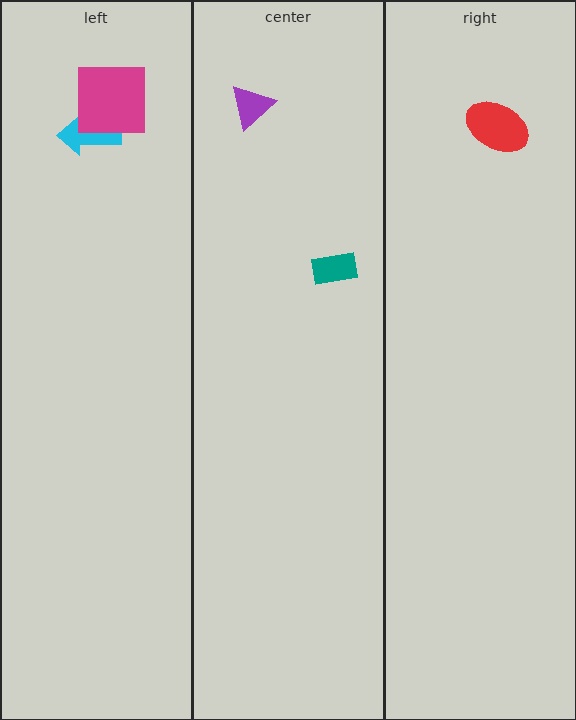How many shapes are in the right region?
1.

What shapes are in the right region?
The red ellipse.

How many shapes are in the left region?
2.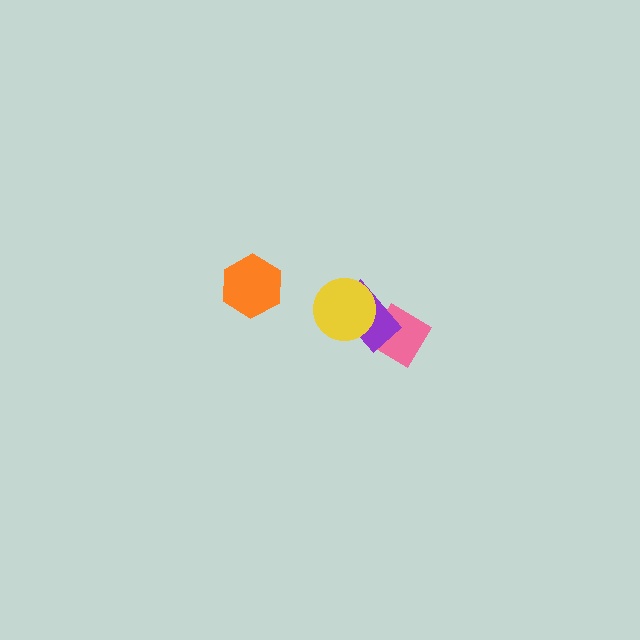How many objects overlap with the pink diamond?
1 object overlaps with the pink diamond.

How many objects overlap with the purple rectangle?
2 objects overlap with the purple rectangle.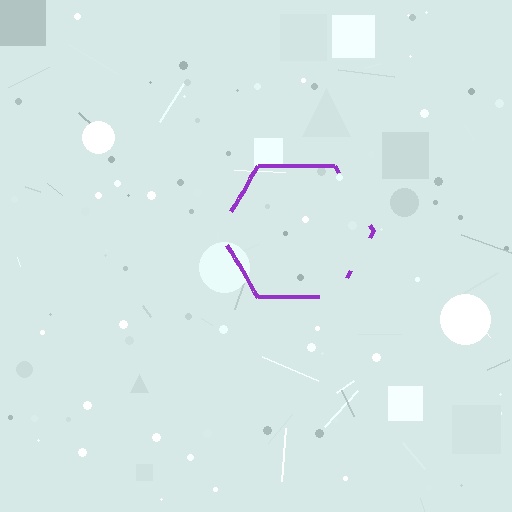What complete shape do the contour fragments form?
The contour fragments form a hexagon.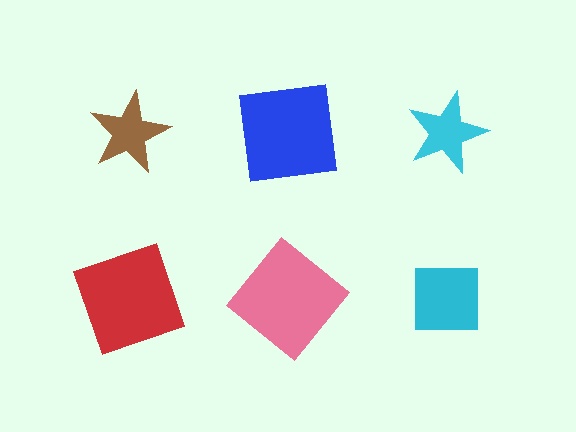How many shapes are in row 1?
3 shapes.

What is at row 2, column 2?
A pink diamond.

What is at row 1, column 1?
A brown star.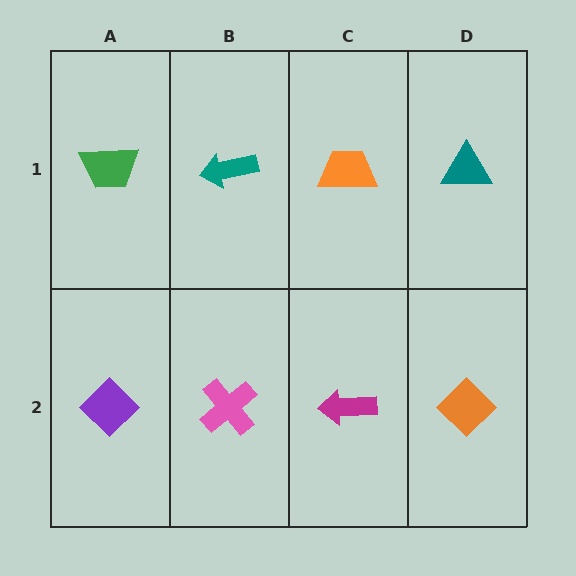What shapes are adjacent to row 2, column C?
An orange trapezoid (row 1, column C), a pink cross (row 2, column B), an orange diamond (row 2, column D).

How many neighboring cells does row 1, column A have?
2.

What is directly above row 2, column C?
An orange trapezoid.